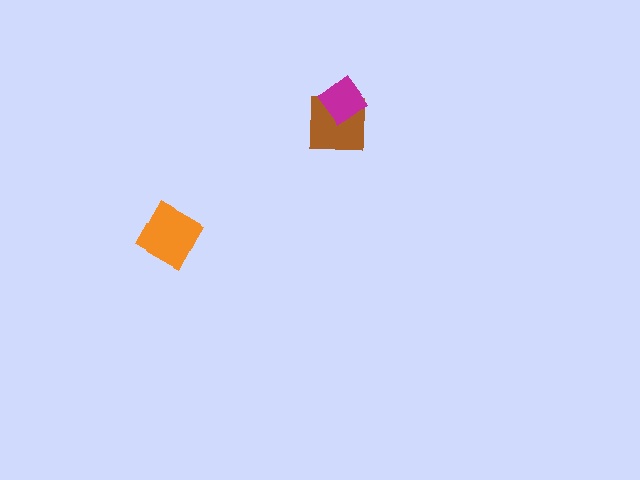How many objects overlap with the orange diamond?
0 objects overlap with the orange diamond.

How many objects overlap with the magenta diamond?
1 object overlaps with the magenta diamond.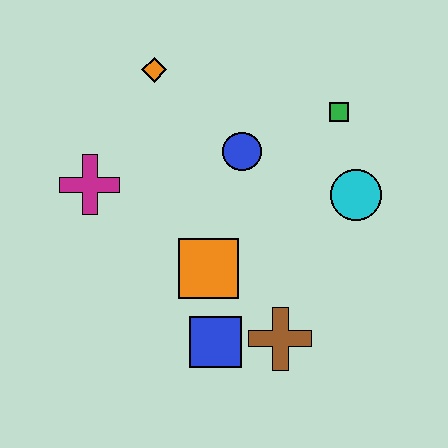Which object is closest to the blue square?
The brown cross is closest to the blue square.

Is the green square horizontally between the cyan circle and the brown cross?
Yes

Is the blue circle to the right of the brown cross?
No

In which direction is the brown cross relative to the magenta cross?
The brown cross is to the right of the magenta cross.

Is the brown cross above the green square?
No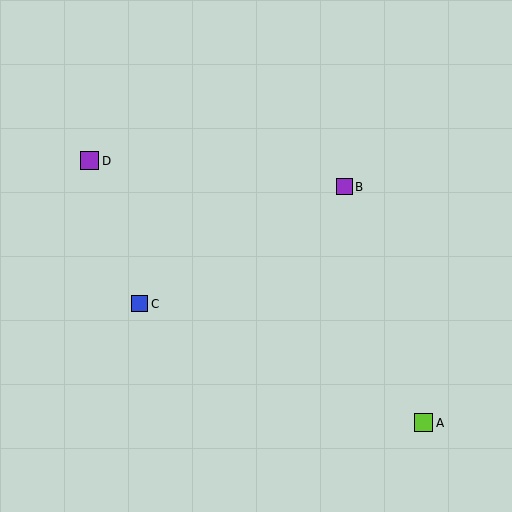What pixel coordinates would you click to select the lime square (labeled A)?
Click at (424, 423) to select the lime square A.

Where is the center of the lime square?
The center of the lime square is at (424, 423).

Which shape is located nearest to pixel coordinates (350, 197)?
The purple square (labeled B) at (344, 187) is nearest to that location.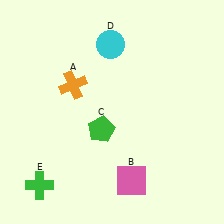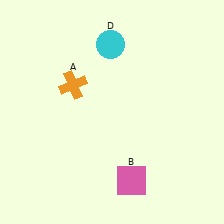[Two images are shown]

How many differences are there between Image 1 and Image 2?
There are 2 differences between the two images.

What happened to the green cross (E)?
The green cross (E) was removed in Image 2. It was in the bottom-left area of Image 1.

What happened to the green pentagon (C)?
The green pentagon (C) was removed in Image 2. It was in the bottom-left area of Image 1.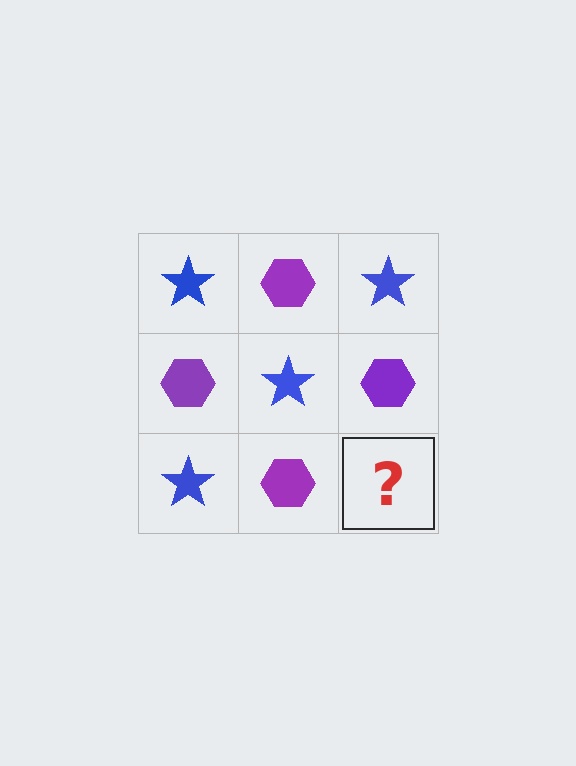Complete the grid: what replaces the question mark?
The question mark should be replaced with a blue star.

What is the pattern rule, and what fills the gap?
The rule is that it alternates blue star and purple hexagon in a checkerboard pattern. The gap should be filled with a blue star.